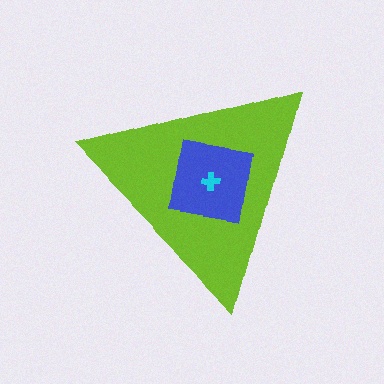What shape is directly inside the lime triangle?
The blue square.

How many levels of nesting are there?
3.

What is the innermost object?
The cyan cross.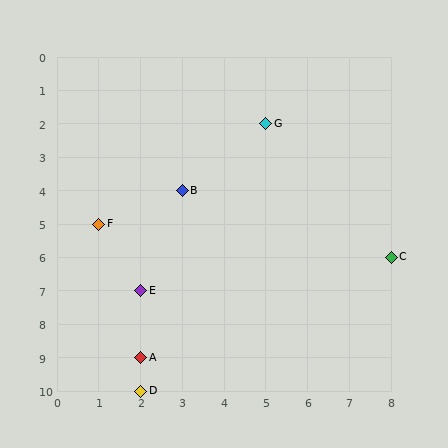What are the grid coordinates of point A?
Point A is at grid coordinates (2, 9).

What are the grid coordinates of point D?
Point D is at grid coordinates (2, 10).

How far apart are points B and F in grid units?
Points B and F are 2 columns and 1 row apart (about 2.2 grid units diagonally).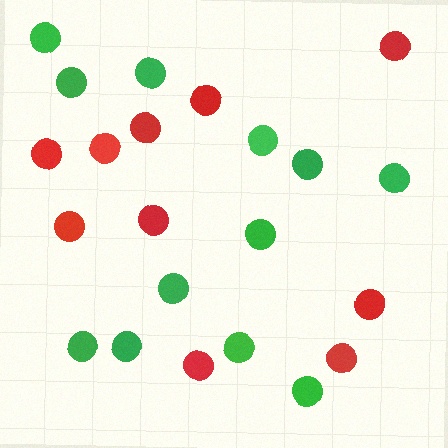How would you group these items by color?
There are 2 groups: one group of red circles (10) and one group of green circles (12).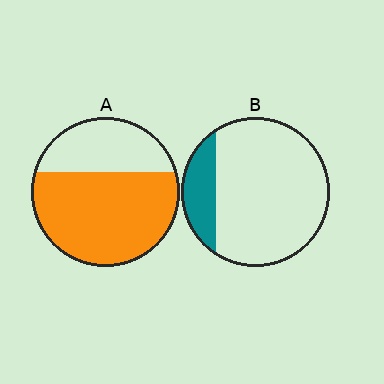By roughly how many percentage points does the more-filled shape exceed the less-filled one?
By roughly 50 percentage points (A over B).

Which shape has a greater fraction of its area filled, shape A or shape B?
Shape A.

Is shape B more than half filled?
No.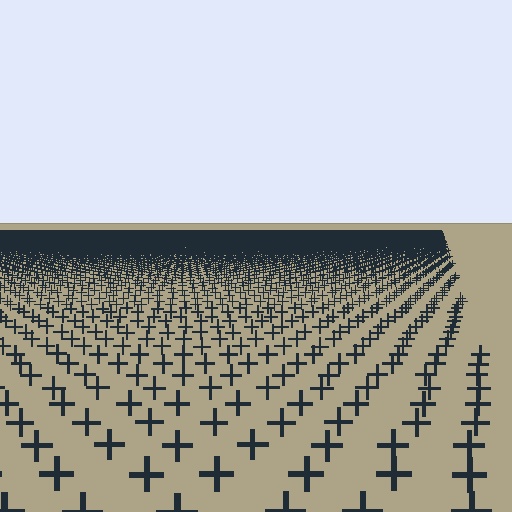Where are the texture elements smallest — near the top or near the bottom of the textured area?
Near the top.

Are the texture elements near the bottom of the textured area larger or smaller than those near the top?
Larger. Near the bottom, elements are closer to the viewer and appear at a bigger on-screen size.